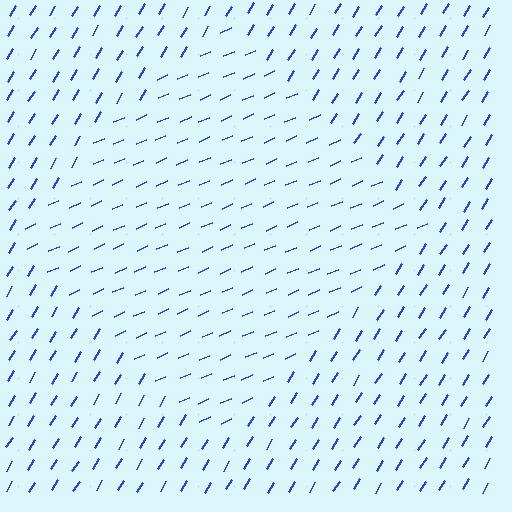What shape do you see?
I see a diamond.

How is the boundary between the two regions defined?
The boundary is defined purely by a change in line orientation (approximately 35 degrees difference). All lines are the same color and thickness.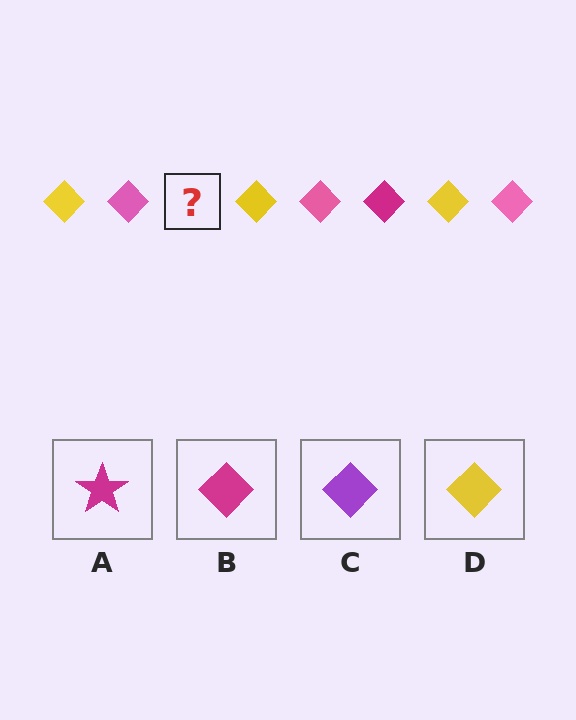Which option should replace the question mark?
Option B.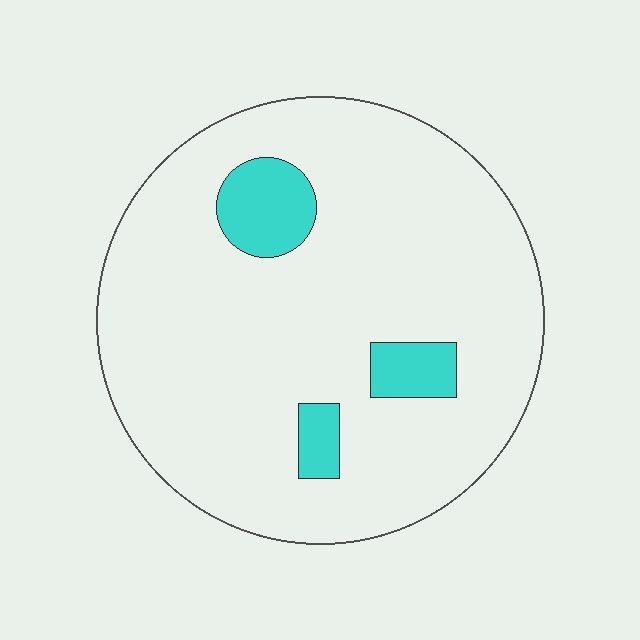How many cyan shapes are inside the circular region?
3.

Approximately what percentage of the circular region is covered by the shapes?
Approximately 10%.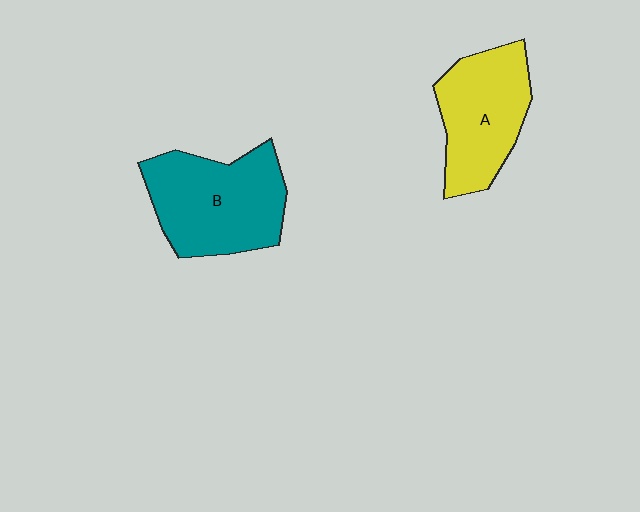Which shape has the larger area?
Shape B (teal).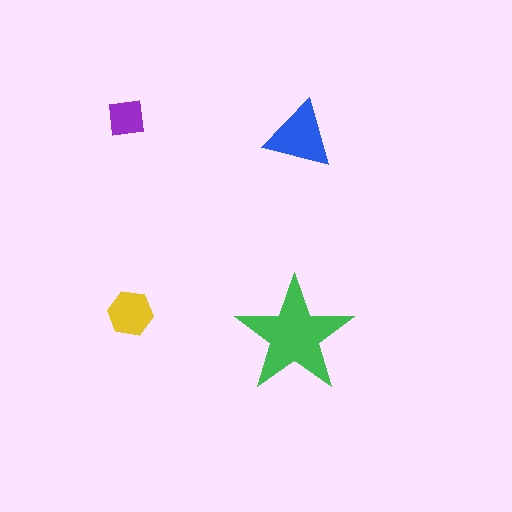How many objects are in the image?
There are 4 objects in the image.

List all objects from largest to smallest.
The green star, the blue triangle, the yellow hexagon, the purple square.